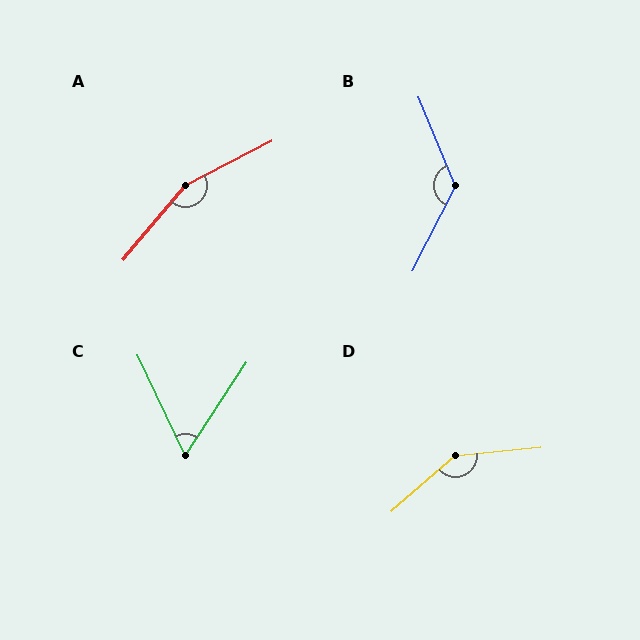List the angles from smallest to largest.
C (59°), B (130°), D (144°), A (157°).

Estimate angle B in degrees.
Approximately 130 degrees.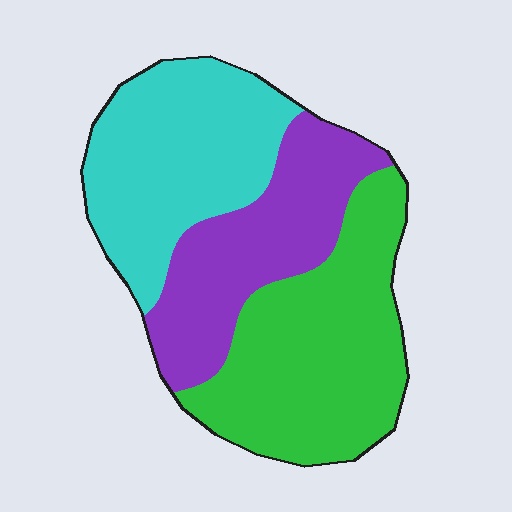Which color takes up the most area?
Green, at roughly 40%.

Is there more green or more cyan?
Green.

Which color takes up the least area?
Purple, at roughly 30%.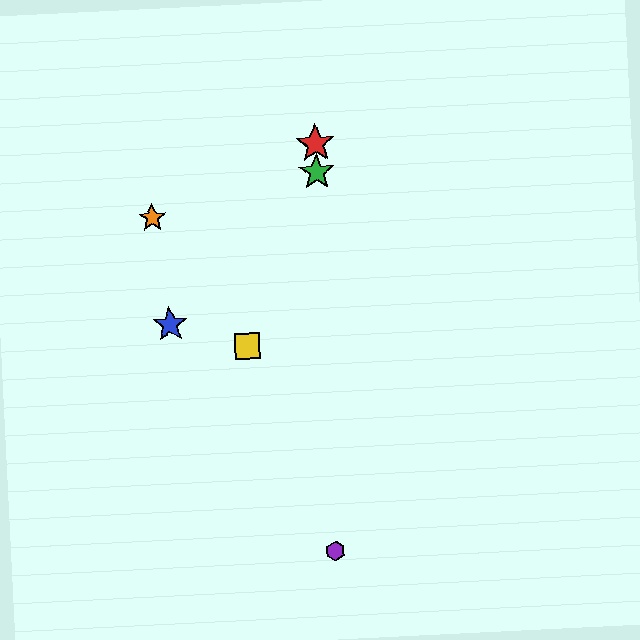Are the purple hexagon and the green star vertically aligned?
Yes, both are at x≈335.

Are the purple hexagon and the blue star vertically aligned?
No, the purple hexagon is at x≈335 and the blue star is at x≈170.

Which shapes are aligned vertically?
The red star, the green star, the purple hexagon are aligned vertically.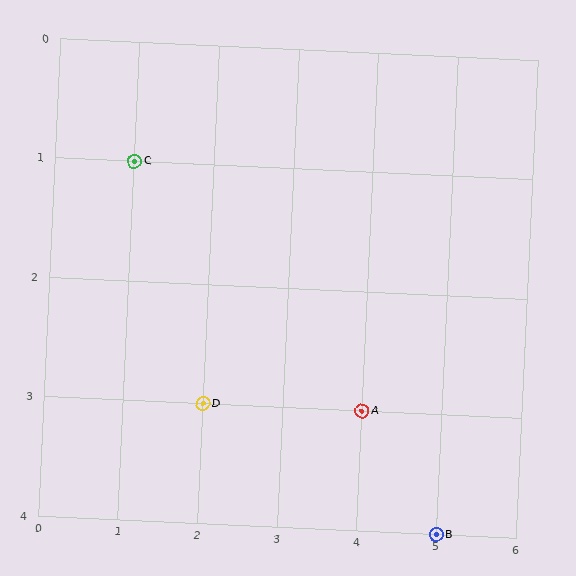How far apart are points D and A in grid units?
Points D and A are 2 columns apart.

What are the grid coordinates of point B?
Point B is at grid coordinates (5, 4).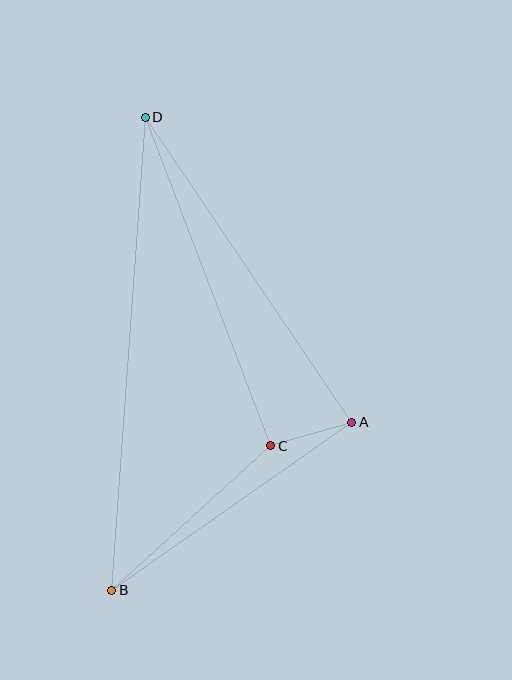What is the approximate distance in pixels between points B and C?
The distance between B and C is approximately 215 pixels.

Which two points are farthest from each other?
Points B and D are farthest from each other.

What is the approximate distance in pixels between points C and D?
The distance between C and D is approximately 352 pixels.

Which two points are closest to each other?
Points A and C are closest to each other.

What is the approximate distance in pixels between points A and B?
The distance between A and B is approximately 293 pixels.